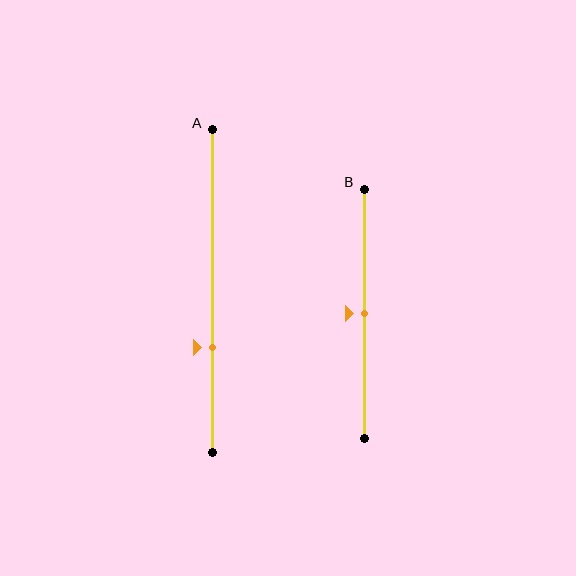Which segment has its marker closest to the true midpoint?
Segment B has its marker closest to the true midpoint.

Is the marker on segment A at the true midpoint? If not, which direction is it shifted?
No, the marker on segment A is shifted downward by about 17% of the segment length.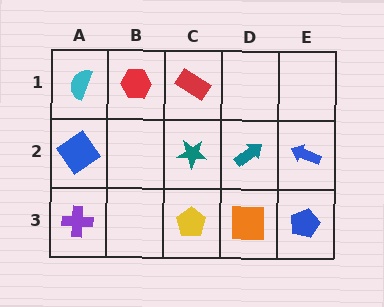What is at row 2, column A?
A blue diamond.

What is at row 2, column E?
A blue arrow.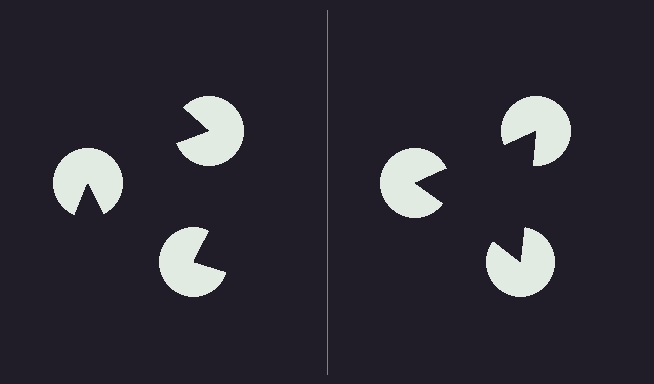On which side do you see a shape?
An illusory triangle appears on the right side. On the left side the wedge cuts are rotated, so no coherent shape forms.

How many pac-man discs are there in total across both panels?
6 — 3 on each side.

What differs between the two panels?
The pac-man discs are positioned identically on both sides; only the wedge orientations differ. On the right they align to a triangle; on the left they are misaligned.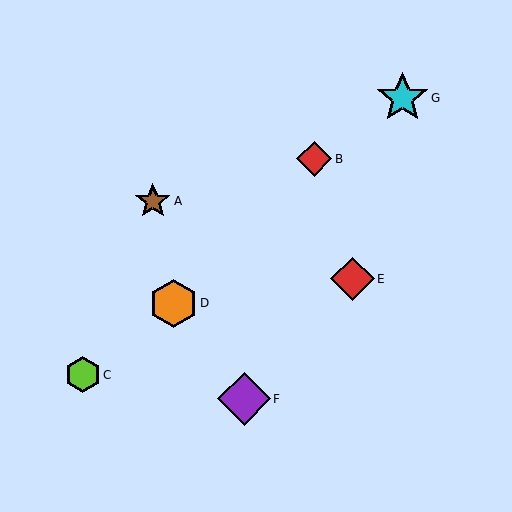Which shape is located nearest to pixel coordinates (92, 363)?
The lime hexagon (labeled C) at (83, 375) is nearest to that location.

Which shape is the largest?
The purple diamond (labeled F) is the largest.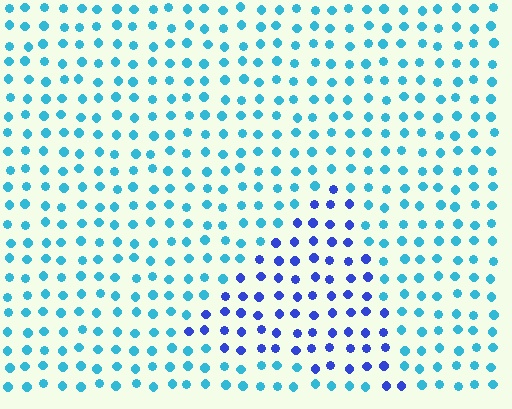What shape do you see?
I see a triangle.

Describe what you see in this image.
The image is filled with small cyan elements in a uniform arrangement. A triangle-shaped region is visible where the elements are tinted to a slightly different hue, forming a subtle color boundary.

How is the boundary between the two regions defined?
The boundary is defined purely by a slight shift in hue (about 43 degrees). Spacing, size, and orientation are identical on both sides.